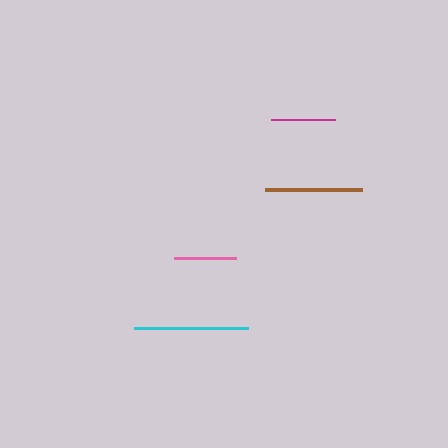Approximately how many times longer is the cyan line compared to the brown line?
The cyan line is approximately 1.2 times the length of the brown line.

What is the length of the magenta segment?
The magenta segment is approximately 64 pixels long.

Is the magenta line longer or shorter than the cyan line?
The cyan line is longer than the magenta line.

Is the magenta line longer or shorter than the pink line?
The magenta line is longer than the pink line.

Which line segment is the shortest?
The pink line is the shortest at approximately 62 pixels.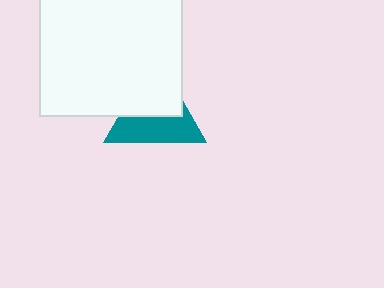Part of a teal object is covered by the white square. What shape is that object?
It is a triangle.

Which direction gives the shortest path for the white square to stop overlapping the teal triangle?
Moving up gives the shortest separation.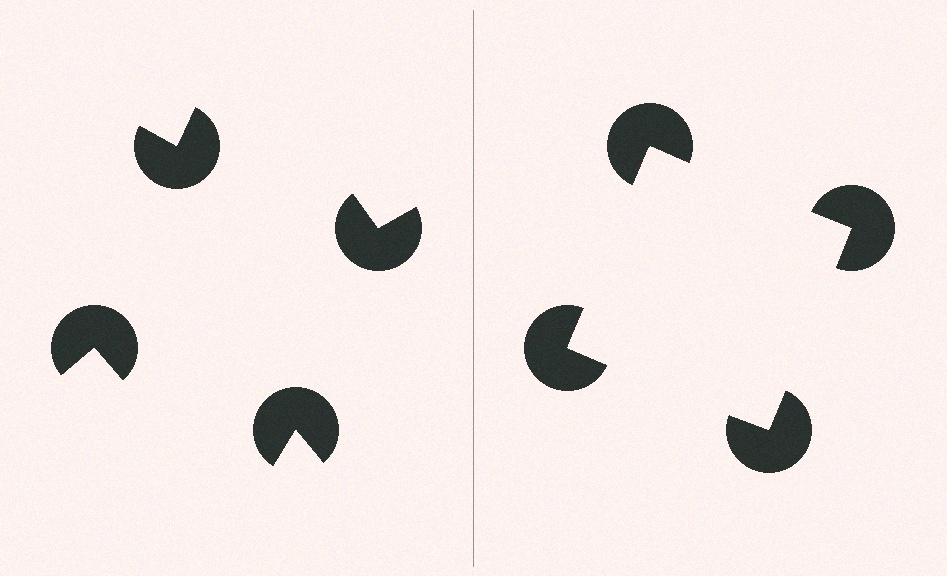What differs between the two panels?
The pac-man discs are positioned identically on both sides; only the wedge orientations differ. On the right they align to a square; on the left they are misaligned.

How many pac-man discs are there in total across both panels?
8 — 4 on each side.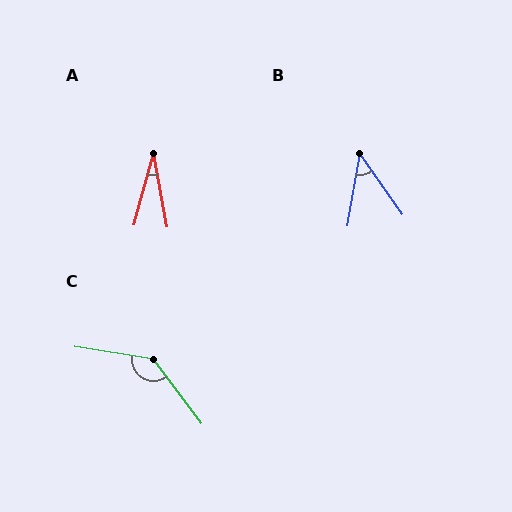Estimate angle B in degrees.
Approximately 45 degrees.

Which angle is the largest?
C, at approximately 136 degrees.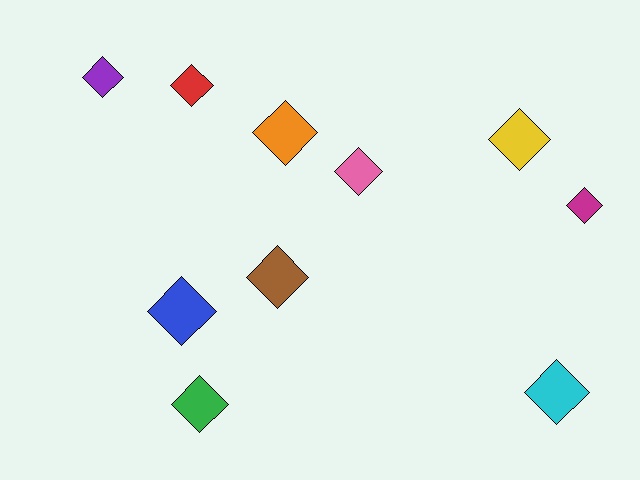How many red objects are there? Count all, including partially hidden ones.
There is 1 red object.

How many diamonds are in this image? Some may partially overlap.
There are 10 diamonds.